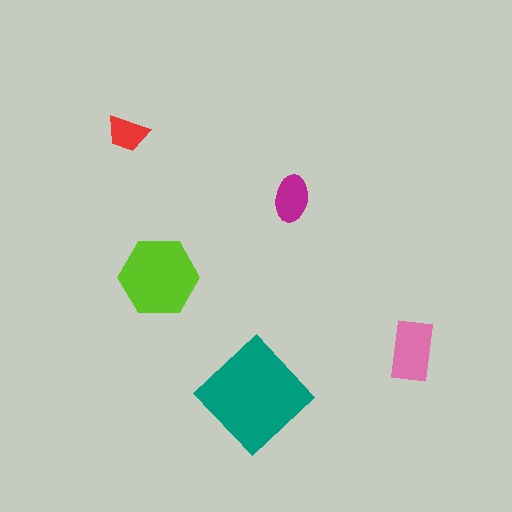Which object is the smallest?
The red trapezoid.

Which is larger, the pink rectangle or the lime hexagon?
The lime hexagon.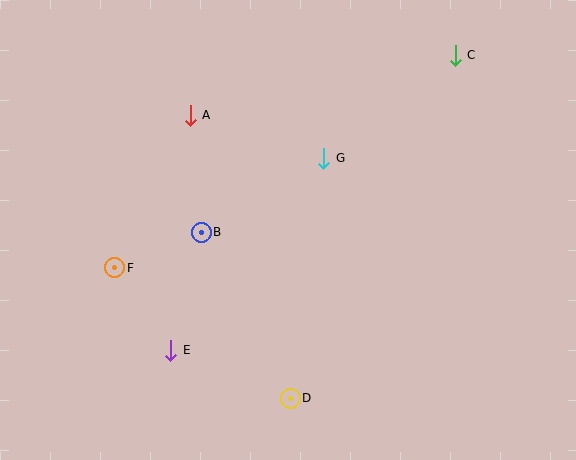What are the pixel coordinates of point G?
Point G is at (324, 158).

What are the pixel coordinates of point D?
Point D is at (290, 398).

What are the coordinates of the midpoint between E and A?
The midpoint between E and A is at (181, 233).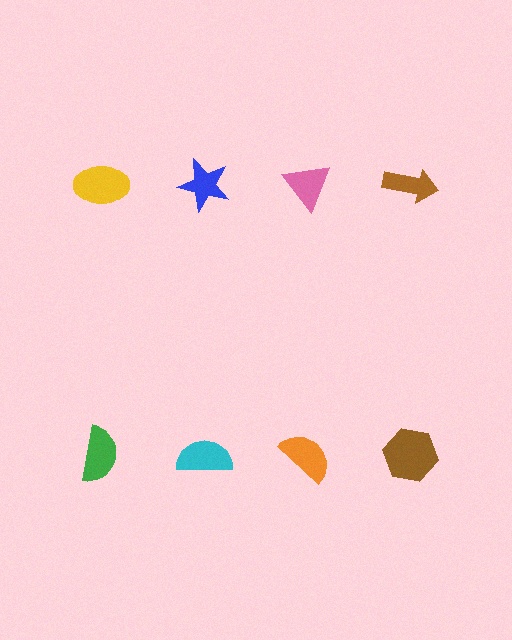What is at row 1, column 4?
A brown arrow.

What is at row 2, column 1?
A green semicircle.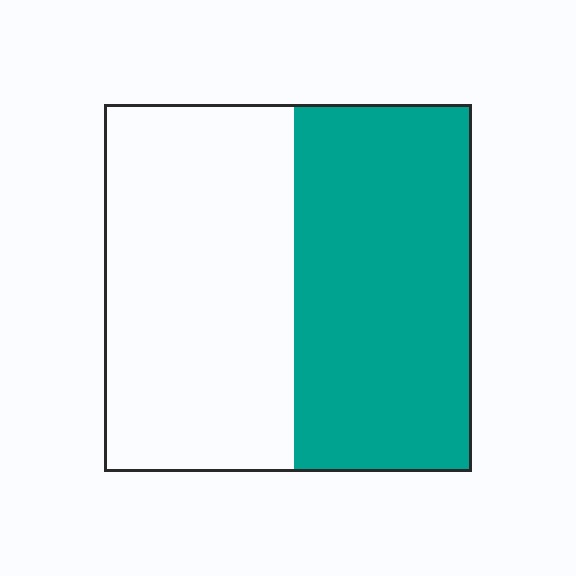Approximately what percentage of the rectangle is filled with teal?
Approximately 50%.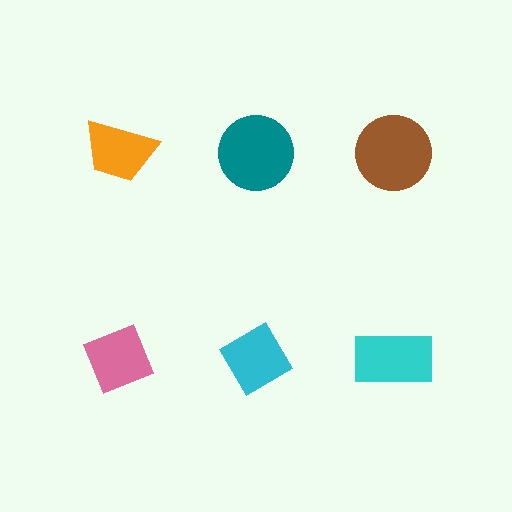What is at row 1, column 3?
A brown circle.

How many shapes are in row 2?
3 shapes.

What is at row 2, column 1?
A pink diamond.